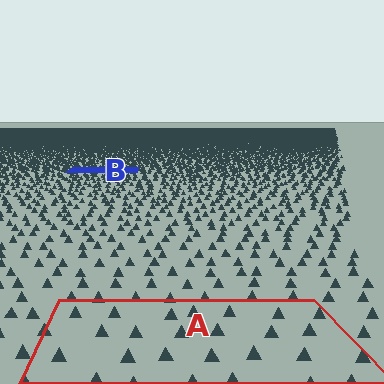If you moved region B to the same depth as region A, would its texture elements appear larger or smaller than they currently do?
They would appear larger. At a closer depth, the same texture elements are projected at a bigger on-screen size.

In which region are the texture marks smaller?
The texture marks are smaller in region B, because it is farther away.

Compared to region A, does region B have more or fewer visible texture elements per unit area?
Region B has more texture elements per unit area — they are packed more densely because it is farther away.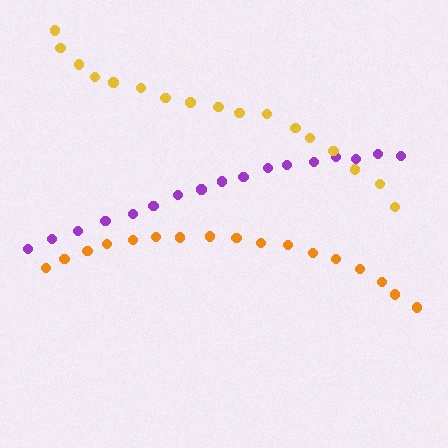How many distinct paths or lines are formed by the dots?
There are 3 distinct paths.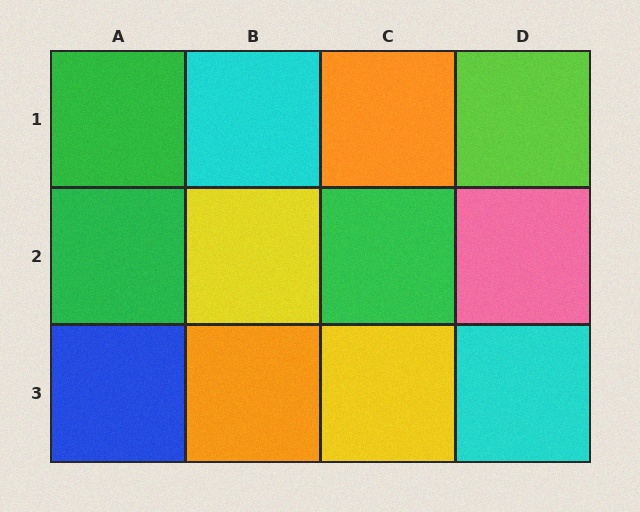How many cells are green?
3 cells are green.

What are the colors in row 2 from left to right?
Green, yellow, green, pink.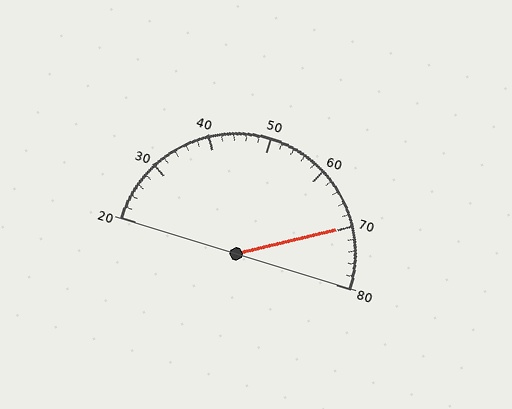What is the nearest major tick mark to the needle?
The nearest major tick mark is 70.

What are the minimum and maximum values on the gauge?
The gauge ranges from 20 to 80.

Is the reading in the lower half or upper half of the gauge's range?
The reading is in the upper half of the range (20 to 80).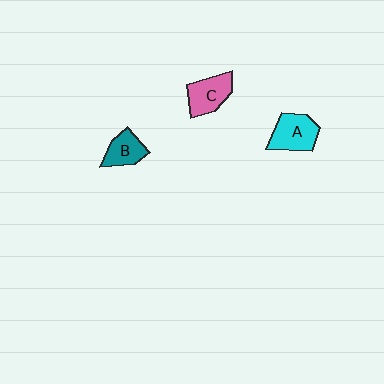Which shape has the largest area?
Shape A (cyan).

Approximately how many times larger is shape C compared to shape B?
Approximately 1.3 times.